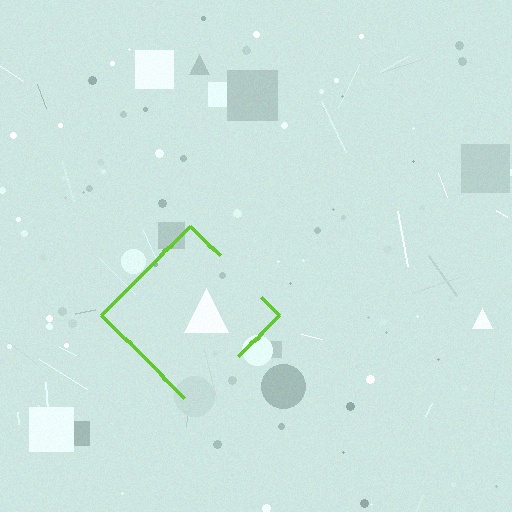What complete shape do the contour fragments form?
The contour fragments form a diamond.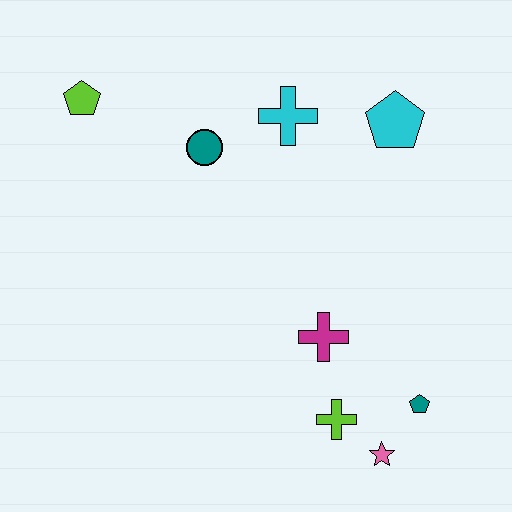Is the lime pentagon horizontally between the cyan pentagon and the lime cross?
No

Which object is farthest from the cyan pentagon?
The pink star is farthest from the cyan pentagon.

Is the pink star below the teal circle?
Yes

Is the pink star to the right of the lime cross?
Yes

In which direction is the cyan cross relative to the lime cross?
The cyan cross is above the lime cross.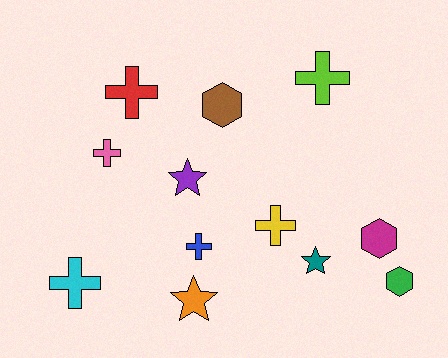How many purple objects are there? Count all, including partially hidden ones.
There is 1 purple object.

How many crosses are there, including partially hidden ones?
There are 6 crosses.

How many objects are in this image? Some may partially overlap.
There are 12 objects.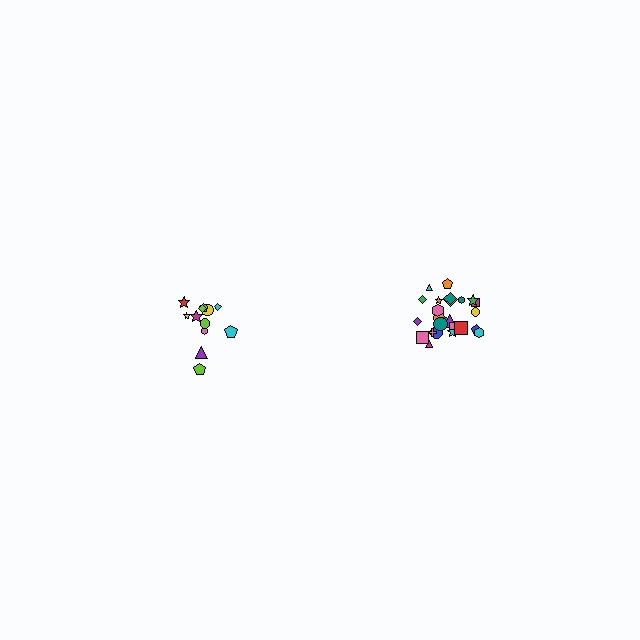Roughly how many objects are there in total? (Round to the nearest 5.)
Roughly 35 objects in total.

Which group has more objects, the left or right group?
The right group.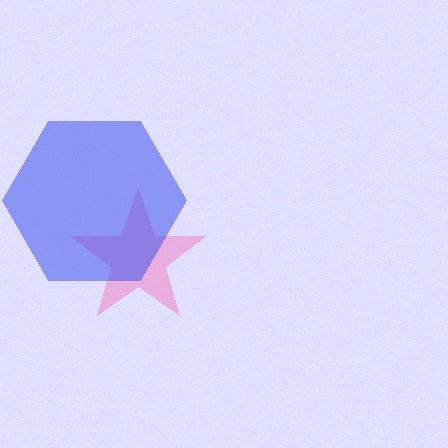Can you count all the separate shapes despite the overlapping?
Yes, there are 2 separate shapes.